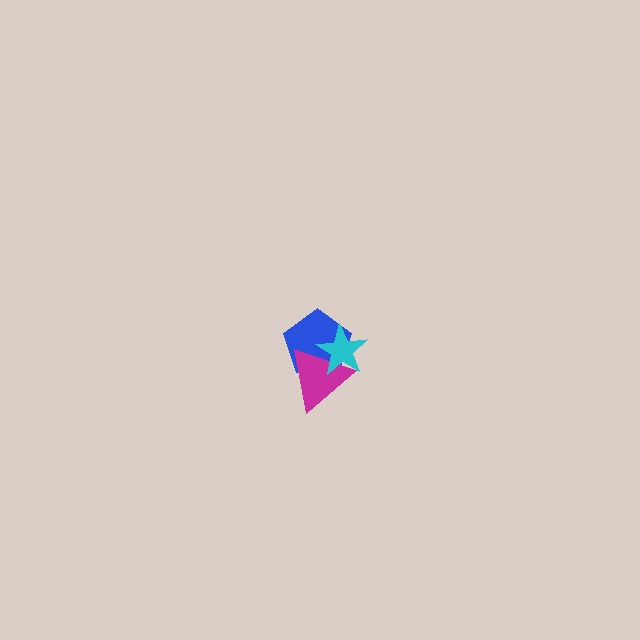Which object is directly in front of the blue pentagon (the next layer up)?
The magenta triangle is directly in front of the blue pentagon.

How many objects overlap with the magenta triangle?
2 objects overlap with the magenta triangle.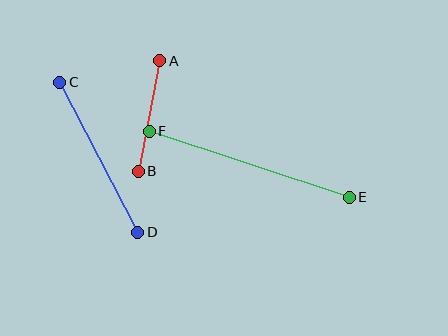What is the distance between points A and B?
The distance is approximately 113 pixels.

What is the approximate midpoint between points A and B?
The midpoint is at approximately (149, 116) pixels.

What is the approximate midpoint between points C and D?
The midpoint is at approximately (99, 157) pixels.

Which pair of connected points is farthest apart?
Points E and F are farthest apart.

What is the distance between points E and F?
The distance is approximately 210 pixels.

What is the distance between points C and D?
The distance is approximately 169 pixels.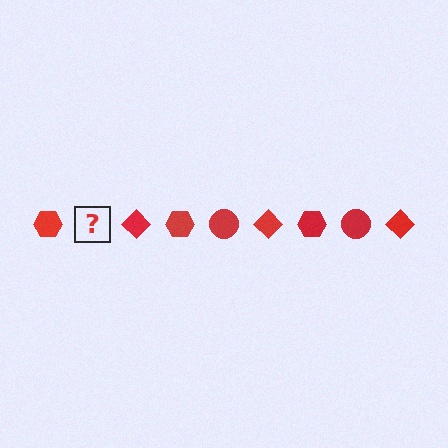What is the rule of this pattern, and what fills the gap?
The rule is that the pattern cycles through hexagon, circle, diamond shapes in red. The gap should be filled with a red circle.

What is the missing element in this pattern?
The missing element is a red circle.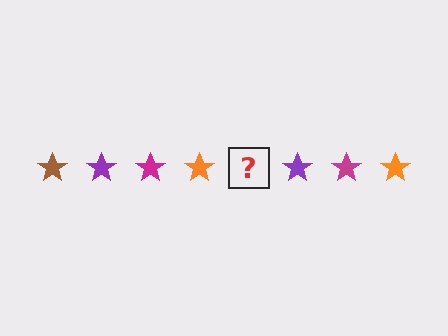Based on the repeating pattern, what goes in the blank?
The blank should be a brown star.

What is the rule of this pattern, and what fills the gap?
The rule is that the pattern cycles through brown, purple, magenta, orange stars. The gap should be filled with a brown star.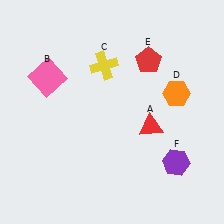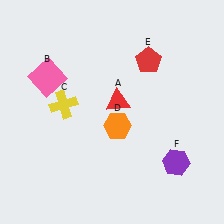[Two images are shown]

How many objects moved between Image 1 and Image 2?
3 objects moved between the two images.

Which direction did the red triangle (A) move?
The red triangle (A) moved left.